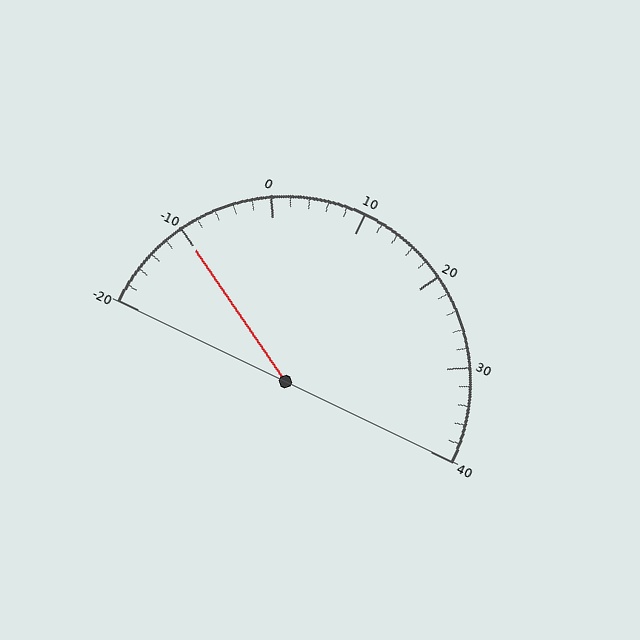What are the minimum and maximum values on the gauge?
The gauge ranges from -20 to 40.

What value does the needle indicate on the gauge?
The needle indicates approximately -10.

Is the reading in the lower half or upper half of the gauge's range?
The reading is in the lower half of the range (-20 to 40).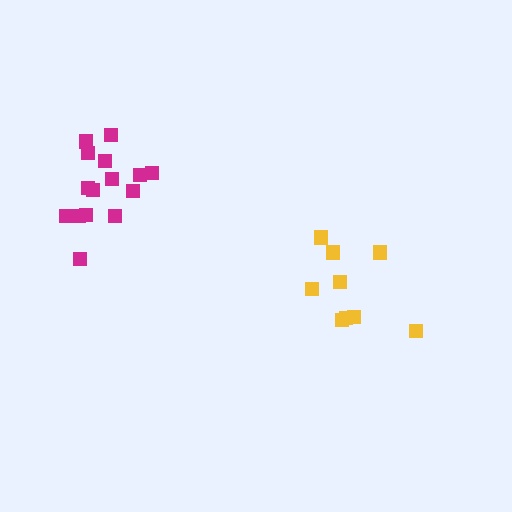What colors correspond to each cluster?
The clusters are colored: magenta, yellow.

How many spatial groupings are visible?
There are 2 spatial groupings.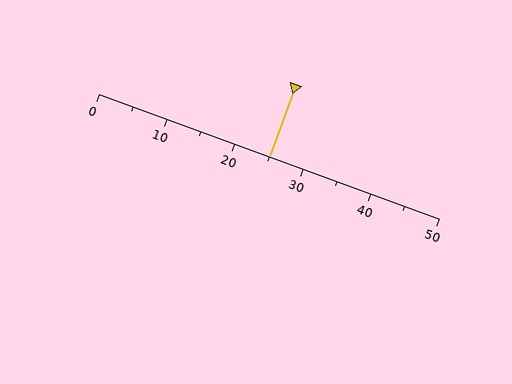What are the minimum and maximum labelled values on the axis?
The axis runs from 0 to 50.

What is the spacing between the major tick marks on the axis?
The major ticks are spaced 10 apart.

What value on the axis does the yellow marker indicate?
The marker indicates approximately 25.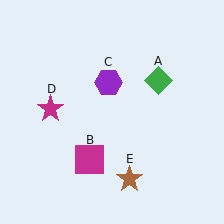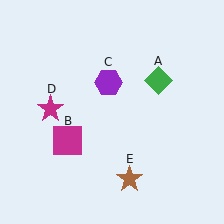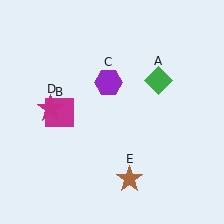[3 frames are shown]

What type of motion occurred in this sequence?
The magenta square (object B) rotated clockwise around the center of the scene.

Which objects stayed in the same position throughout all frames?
Green diamond (object A) and purple hexagon (object C) and magenta star (object D) and brown star (object E) remained stationary.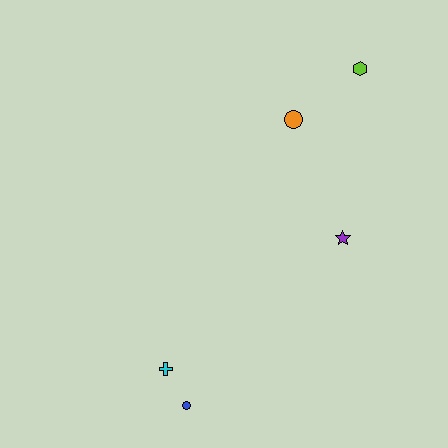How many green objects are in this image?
There are no green objects.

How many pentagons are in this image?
There are no pentagons.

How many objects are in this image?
There are 5 objects.